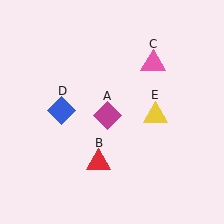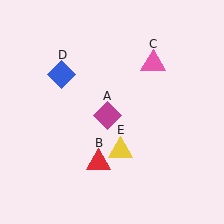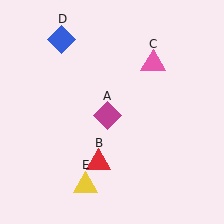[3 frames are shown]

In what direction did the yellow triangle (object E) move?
The yellow triangle (object E) moved down and to the left.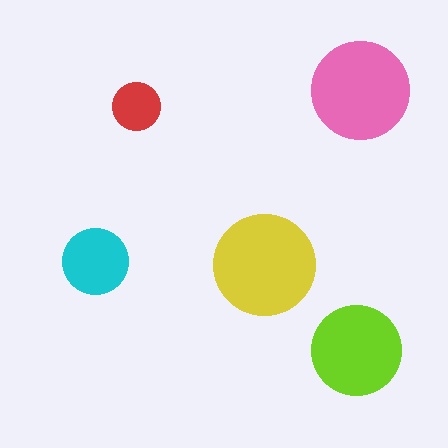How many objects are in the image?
There are 5 objects in the image.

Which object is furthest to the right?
The pink circle is rightmost.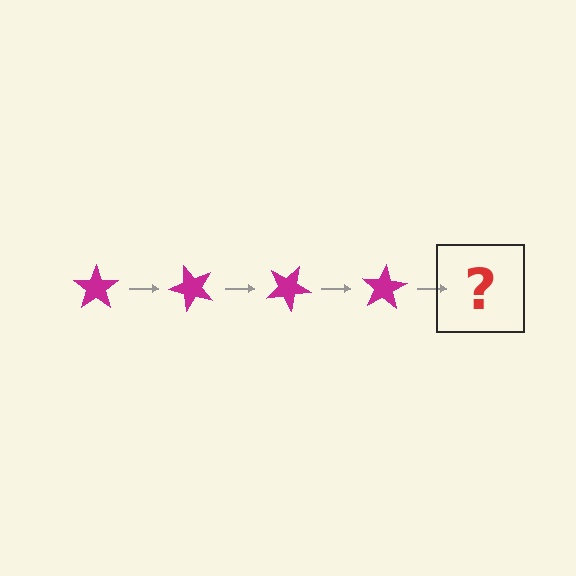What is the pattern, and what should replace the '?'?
The pattern is that the star rotates 50 degrees each step. The '?' should be a magenta star rotated 200 degrees.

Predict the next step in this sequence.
The next step is a magenta star rotated 200 degrees.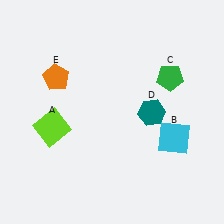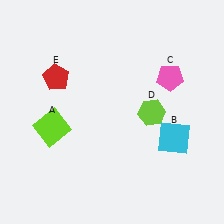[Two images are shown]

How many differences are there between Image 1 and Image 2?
There are 3 differences between the two images.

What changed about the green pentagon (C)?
In Image 1, C is green. In Image 2, it changed to pink.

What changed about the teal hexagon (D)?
In Image 1, D is teal. In Image 2, it changed to lime.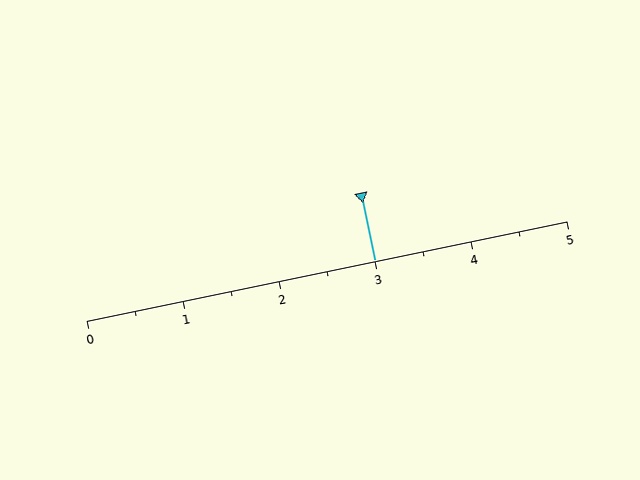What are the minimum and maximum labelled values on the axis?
The axis runs from 0 to 5.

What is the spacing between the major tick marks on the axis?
The major ticks are spaced 1 apart.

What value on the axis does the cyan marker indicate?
The marker indicates approximately 3.